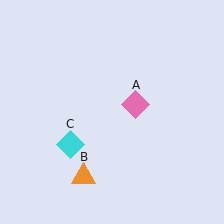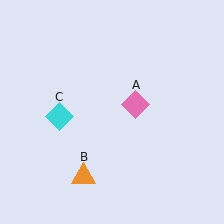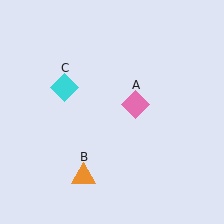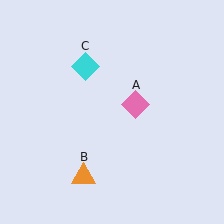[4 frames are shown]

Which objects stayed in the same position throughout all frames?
Pink diamond (object A) and orange triangle (object B) remained stationary.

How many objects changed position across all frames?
1 object changed position: cyan diamond (object C).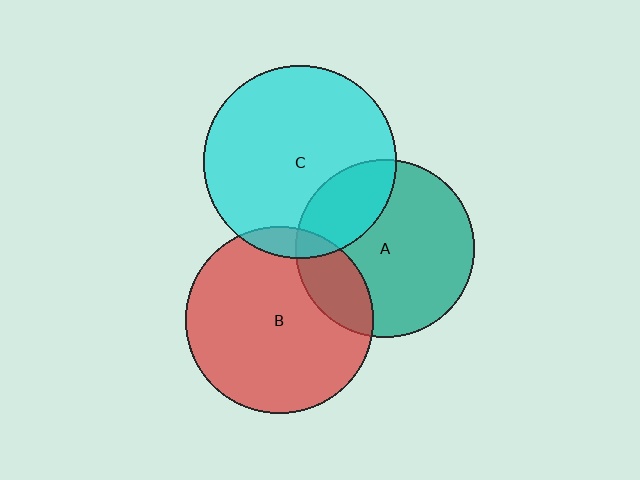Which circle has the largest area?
Circle C (cyan).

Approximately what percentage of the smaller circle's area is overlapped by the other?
Approximately 10%.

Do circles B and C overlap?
Yes.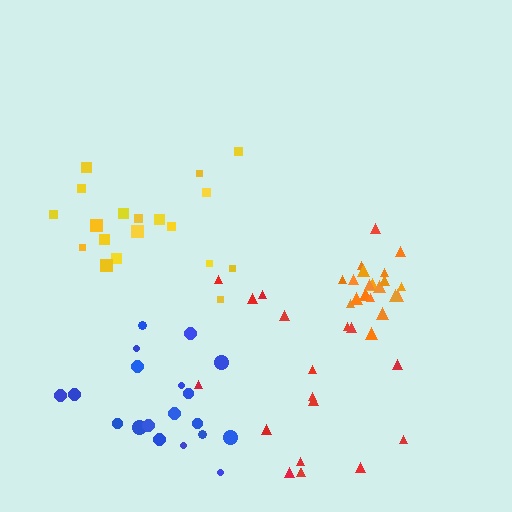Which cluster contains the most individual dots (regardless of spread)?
Orange (19).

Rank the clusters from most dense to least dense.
orange, blue, yellow, red.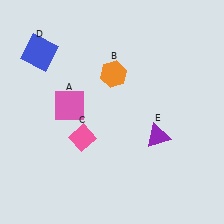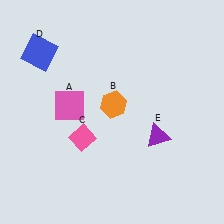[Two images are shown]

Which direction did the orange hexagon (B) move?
The orange hexagon (B) moved down.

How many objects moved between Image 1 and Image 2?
1 object moved between the two images.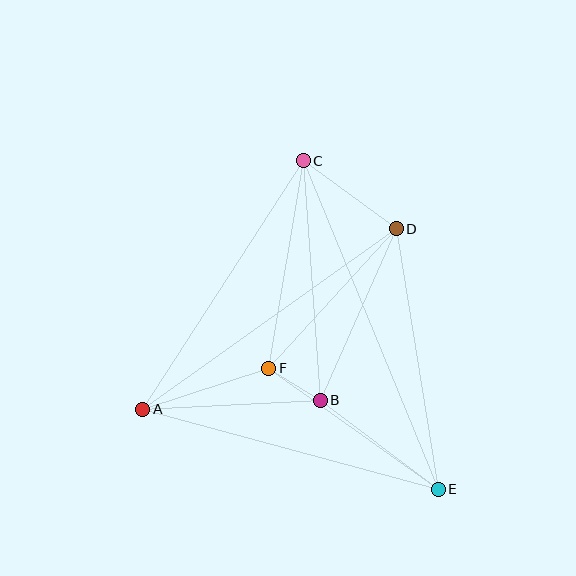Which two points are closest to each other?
Points B and F are closest to each other.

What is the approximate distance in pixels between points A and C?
The distance between A and C is approximately 296 pixels.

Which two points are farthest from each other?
Points C and E are farthest from each other.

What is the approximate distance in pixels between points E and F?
The distance between E and F is approximately 208 pixels.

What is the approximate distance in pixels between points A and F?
The distance between A and F is approximately 133 pixels.